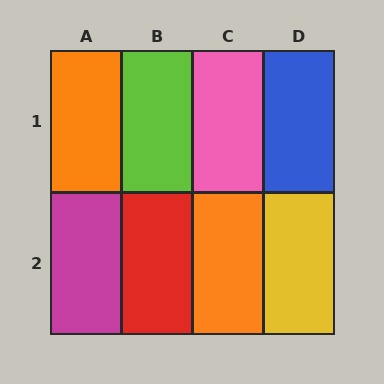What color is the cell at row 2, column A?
Magenta.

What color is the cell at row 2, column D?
Yellow.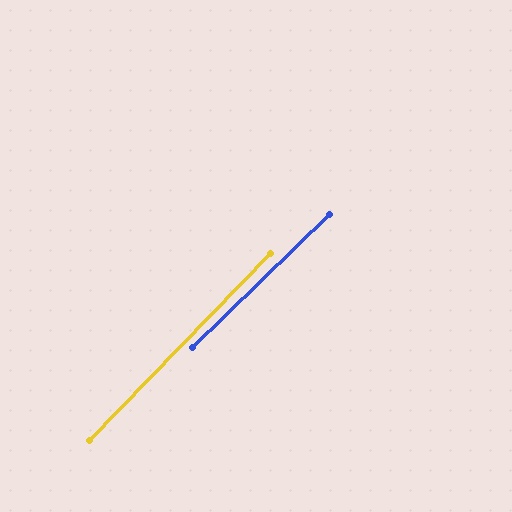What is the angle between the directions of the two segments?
Approximately 2 degrees.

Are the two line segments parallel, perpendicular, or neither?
Parallel — their directions differ by only 1.8°.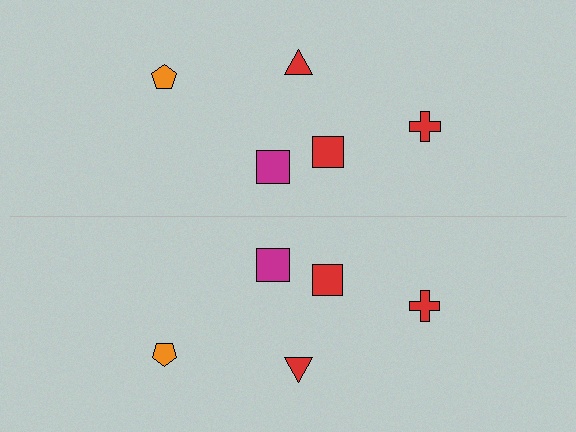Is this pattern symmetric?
Yes, this pattern has bilateral (reflection) symmetry.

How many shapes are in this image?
There are 10 shapes in this image.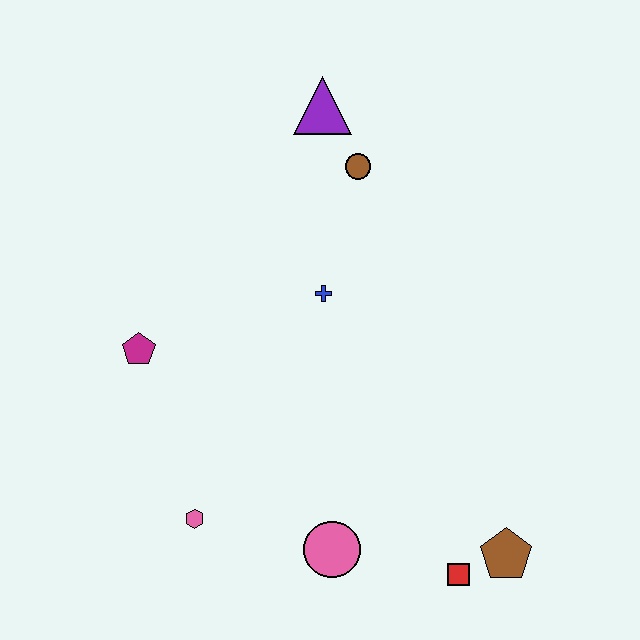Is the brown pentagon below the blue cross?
Yes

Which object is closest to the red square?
The brown pentagon is closest to the red square.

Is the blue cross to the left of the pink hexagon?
No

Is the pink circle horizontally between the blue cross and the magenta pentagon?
No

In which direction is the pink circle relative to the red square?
The pink circle is to the left of the red square.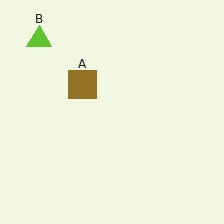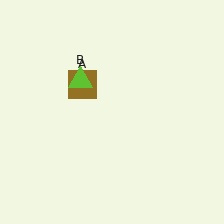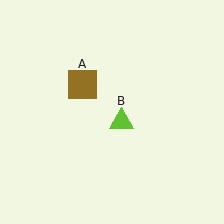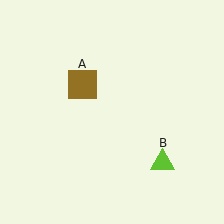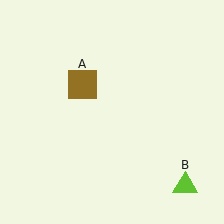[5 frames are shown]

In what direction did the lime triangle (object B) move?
The lime triangle (object B) moved down and to the right.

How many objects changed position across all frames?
1 object changed position: lime triangle (object B).